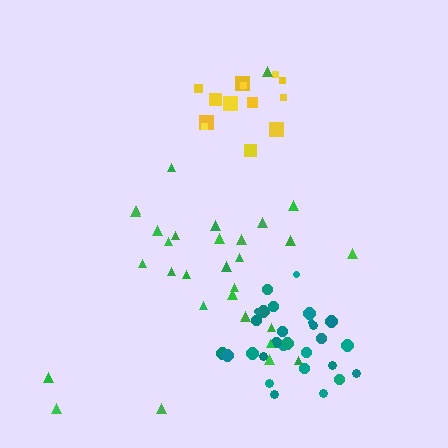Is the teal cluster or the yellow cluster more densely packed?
Teal.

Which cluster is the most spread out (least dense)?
Green.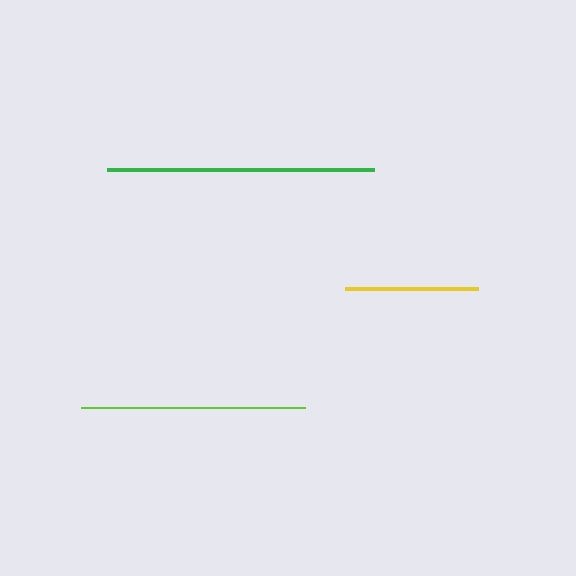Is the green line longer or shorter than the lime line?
The green line is longer than the lime line.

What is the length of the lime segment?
The lime segment is approximately 224 pixels long.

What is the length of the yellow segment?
The yellow segment is approximately 133 pixels long.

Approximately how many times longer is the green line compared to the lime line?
The green line is approximately 1.2 times the length of the lime line.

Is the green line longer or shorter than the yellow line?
The green line is longer than the yellow line.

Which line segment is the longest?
The green line is the longest at approximately 267 pixels.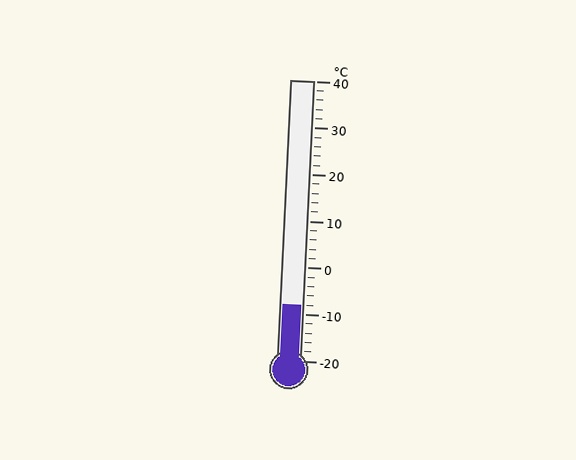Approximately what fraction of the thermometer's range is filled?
The thermometer is filled to approximately 20% of its range.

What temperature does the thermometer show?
The thermometer shows approximately -8°C.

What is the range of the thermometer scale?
The thermometer scale ranges from -20°C to 40°C.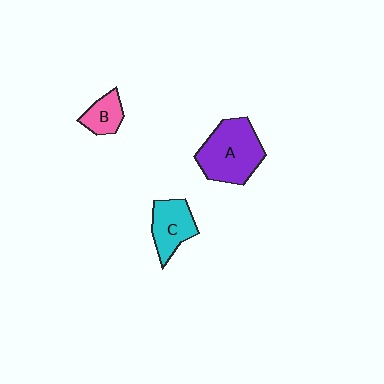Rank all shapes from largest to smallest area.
From largest to smallest: A (purple), C (cyan), B (pink).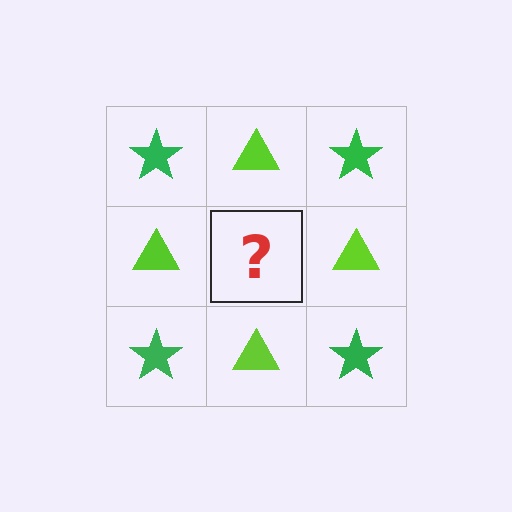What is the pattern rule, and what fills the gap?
The rule is that it alternates green star and lime triangle in a checkerboard pattern. The gap should be filled with a green star.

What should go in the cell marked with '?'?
The missing cell should contain a green star.